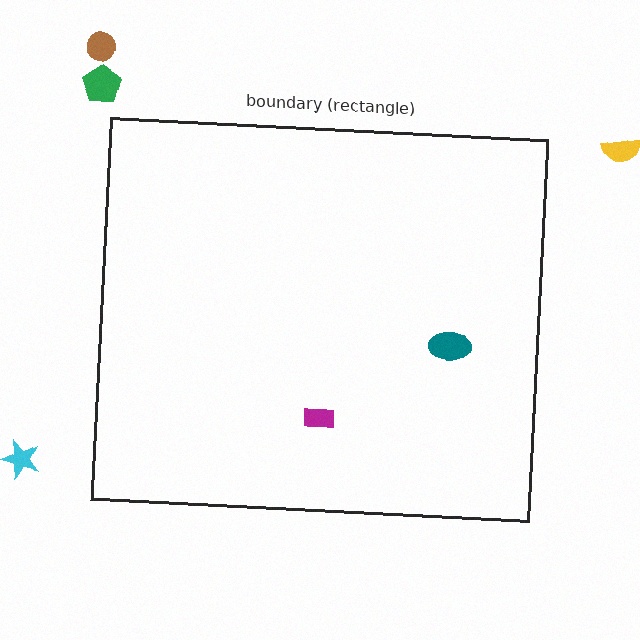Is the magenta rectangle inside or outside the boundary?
Inside.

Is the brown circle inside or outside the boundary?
Outside.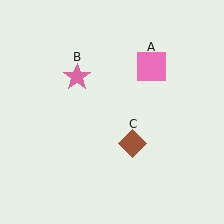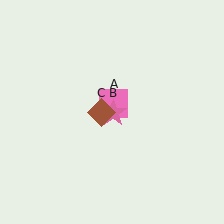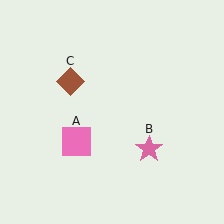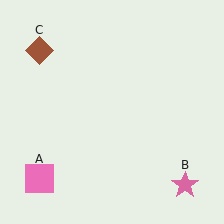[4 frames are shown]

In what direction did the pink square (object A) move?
The pink square (object A) moved down and to the left.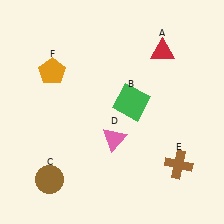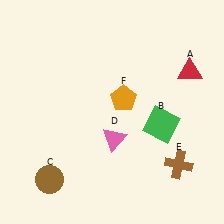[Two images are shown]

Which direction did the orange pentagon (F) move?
The orange pentagon (F) moved right.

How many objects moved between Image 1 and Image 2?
3 objects moved between the two images.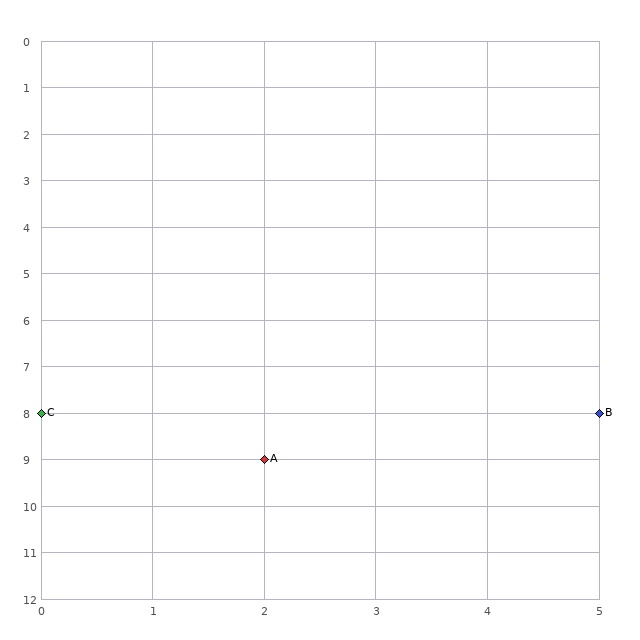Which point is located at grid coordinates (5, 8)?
Point B is at (5, 8).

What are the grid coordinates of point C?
Point C is at grid coordinates (0, 8).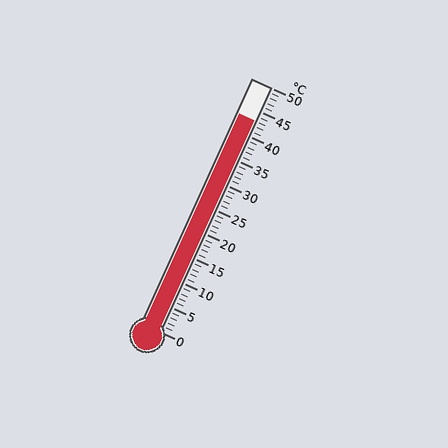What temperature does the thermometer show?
The thermometer shows approximately 43°C.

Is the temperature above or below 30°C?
The temperature is above 30°C.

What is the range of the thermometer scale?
The thermometer scale ranges from 0°C to 50°C.